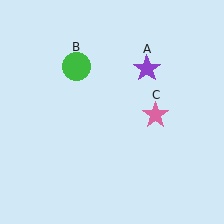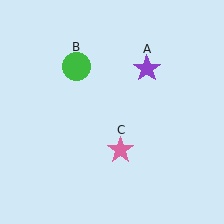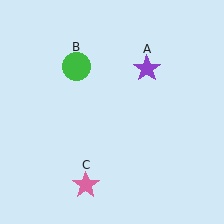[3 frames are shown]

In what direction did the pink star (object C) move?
The pink star (object C) moved down and to the left.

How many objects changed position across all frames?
1 object changed position: pink star (object C).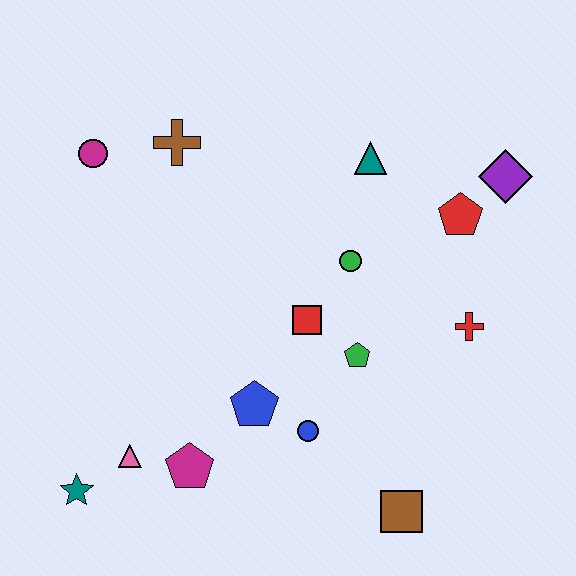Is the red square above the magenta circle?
No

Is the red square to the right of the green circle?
No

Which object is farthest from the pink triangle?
The purple diamond is farthest from the pink triangle.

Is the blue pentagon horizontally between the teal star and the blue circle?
Yes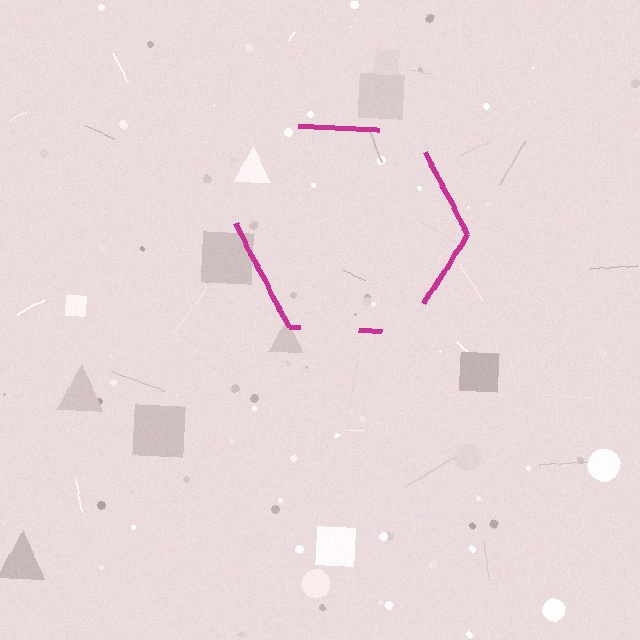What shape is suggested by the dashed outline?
The dashed outline suggests a hexagon.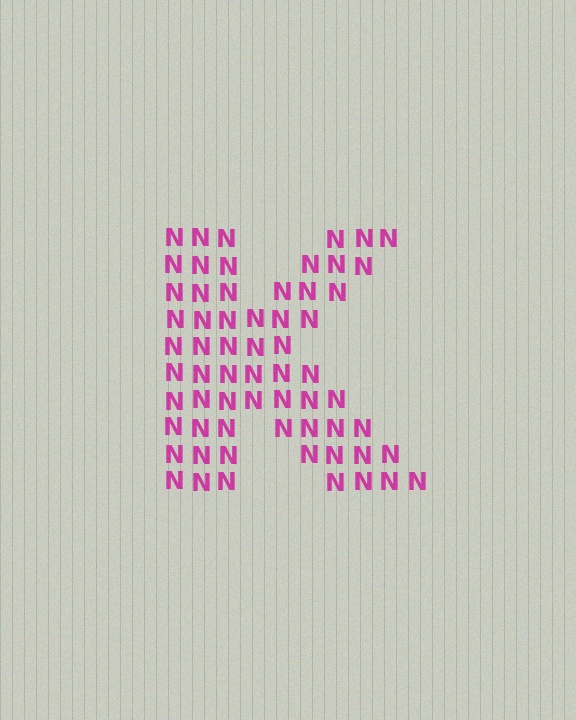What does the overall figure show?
The overall figure shows the letter K.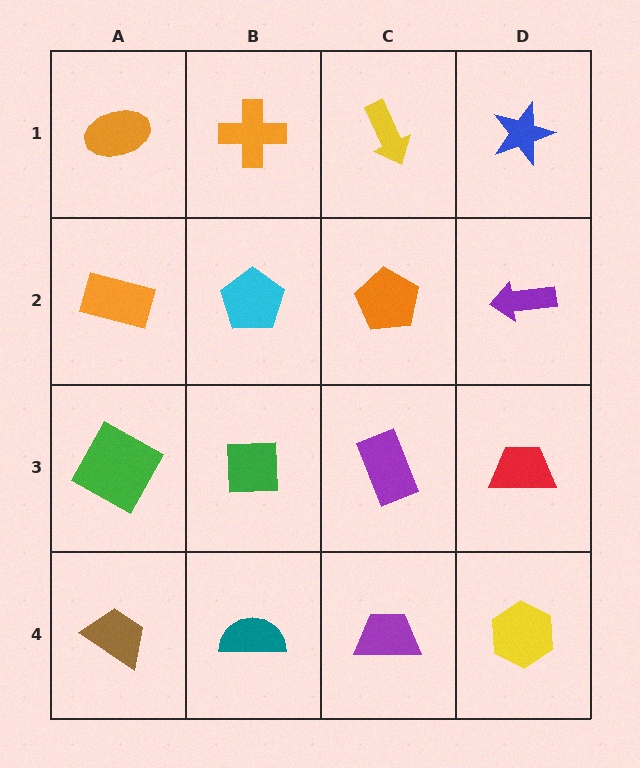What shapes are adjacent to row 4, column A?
A green square (row 3, column A), a teal semicircle (row 4, column B).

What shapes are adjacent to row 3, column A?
An orange rectangle (row 2, column A), a brown trapezoid (row 4, column A), a green square (row 3, column B).